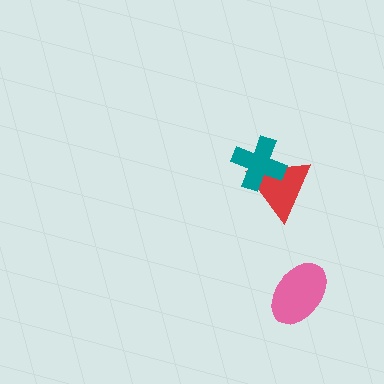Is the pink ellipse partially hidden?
No, no other shape covers it.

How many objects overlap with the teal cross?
1 object overlaps with the teal cross.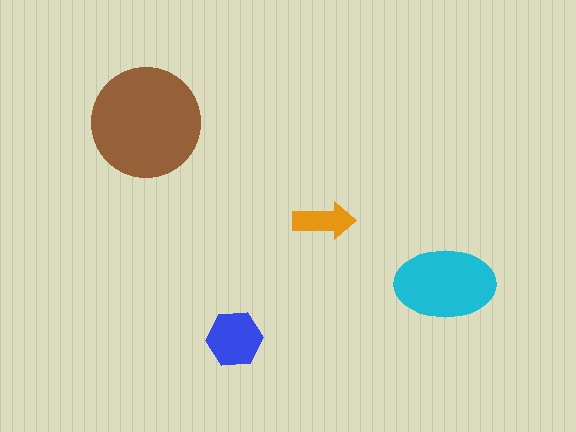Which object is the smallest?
The orange arrow.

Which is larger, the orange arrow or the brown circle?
The brown circle.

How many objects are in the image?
There are 4 objects in the image.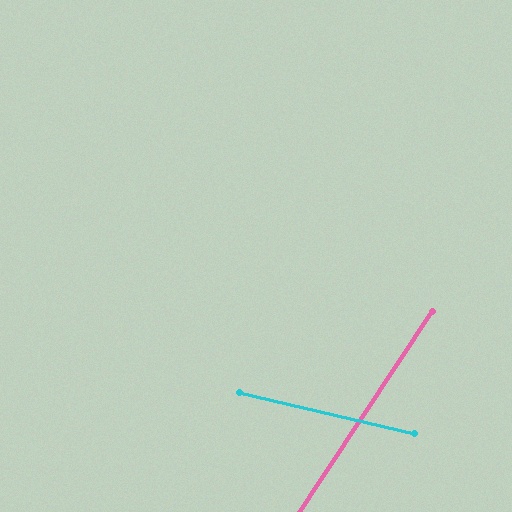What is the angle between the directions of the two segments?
Approximately 70 degrees.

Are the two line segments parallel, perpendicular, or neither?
Neither parallel nor perpendicular — they differ by about 70°.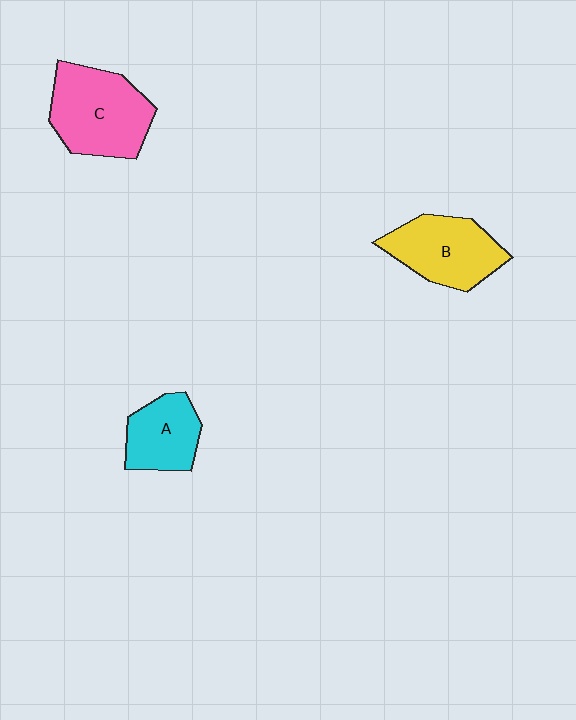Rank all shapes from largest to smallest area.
From largest to smallest: C (pink), B (yellow), A (cyan).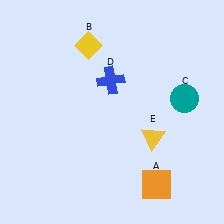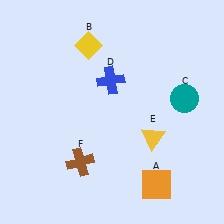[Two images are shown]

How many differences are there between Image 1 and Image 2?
There is 1 difference between the two images.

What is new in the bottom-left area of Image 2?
A brown cross (F) was added in the bottom-left area of Image 2.